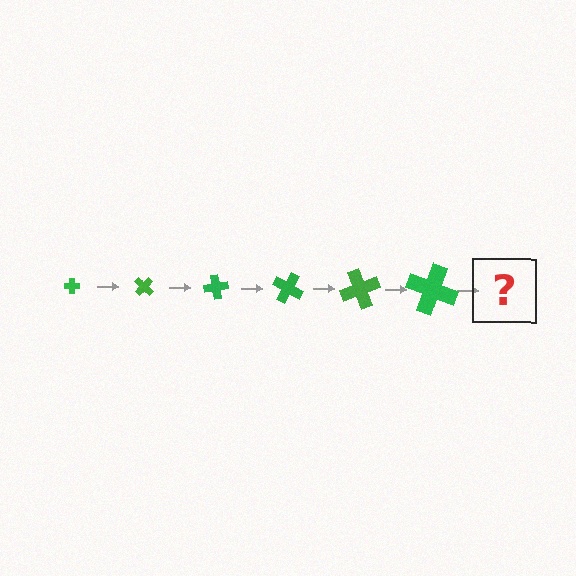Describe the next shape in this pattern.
It should be a cross, larger than the previous one and rotated 240 degrees from the start.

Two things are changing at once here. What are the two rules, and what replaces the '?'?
The two rules are that the cross grows larger each step and it rotates 40 degrees each step. The '?' should be a cross, larger than the previous one and rotated 240 degrees from the start.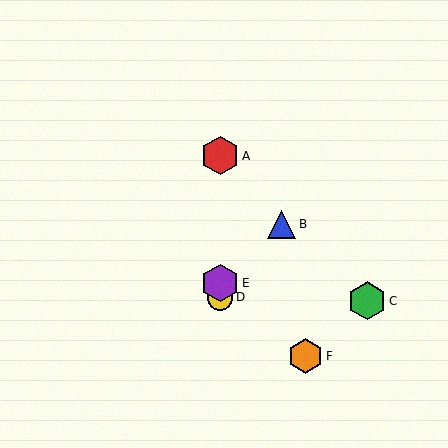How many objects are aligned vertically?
3 objects (A, D, E) are aligned vertically.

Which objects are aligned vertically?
Objects A, D, E are aligned vertically.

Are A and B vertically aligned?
No, A is at x≈220 and B is at x≈282.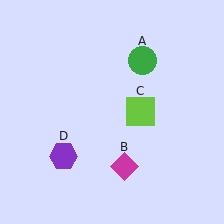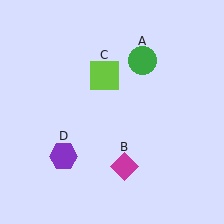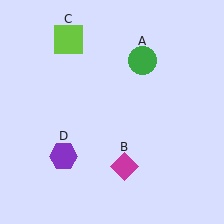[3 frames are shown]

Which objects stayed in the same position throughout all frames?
Green circle (object A) and magenta diamond (object B) and purple hexagon (object D) remained stationary.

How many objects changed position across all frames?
1 object changed position: lime square (object C).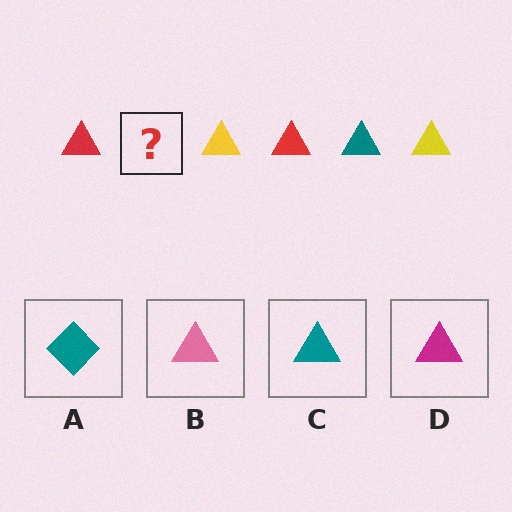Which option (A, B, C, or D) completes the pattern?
C.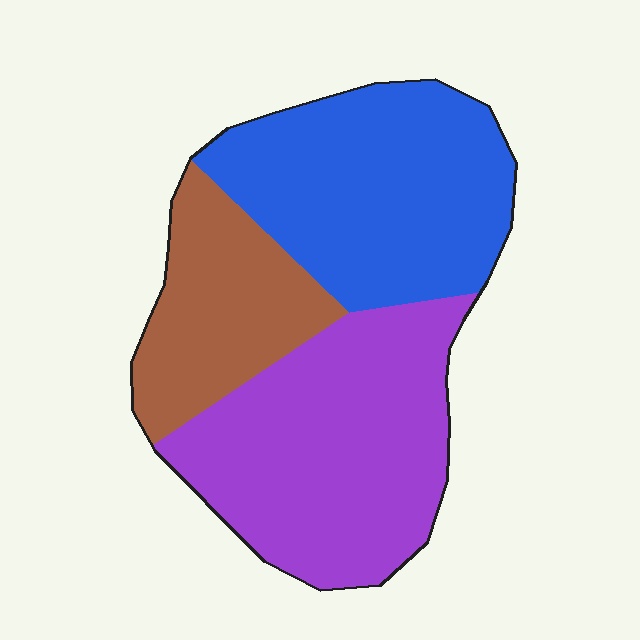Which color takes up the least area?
Brown, at roughly 20%.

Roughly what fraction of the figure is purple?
Purple takes up between a quarter and a half of the figure.